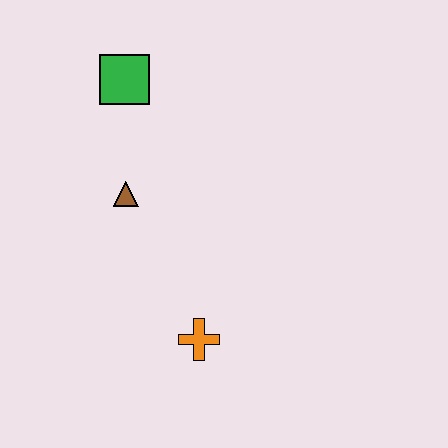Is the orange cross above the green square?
No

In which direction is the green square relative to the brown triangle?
The green square is above the brown triangle.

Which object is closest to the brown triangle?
The green square is closest to the brown triangle.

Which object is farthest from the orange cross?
The green square is farthest from the orange cross.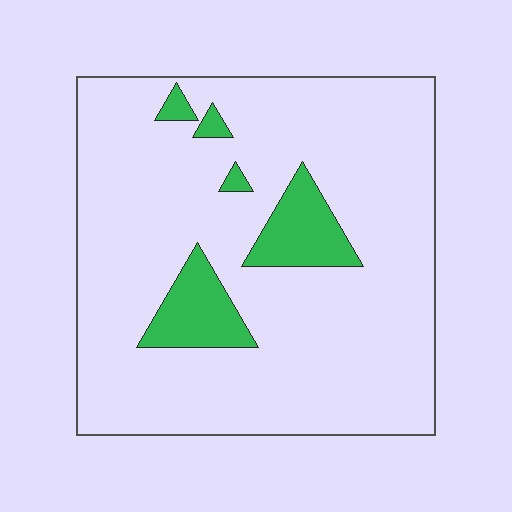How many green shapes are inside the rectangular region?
5.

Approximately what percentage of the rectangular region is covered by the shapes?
Approximately 10%.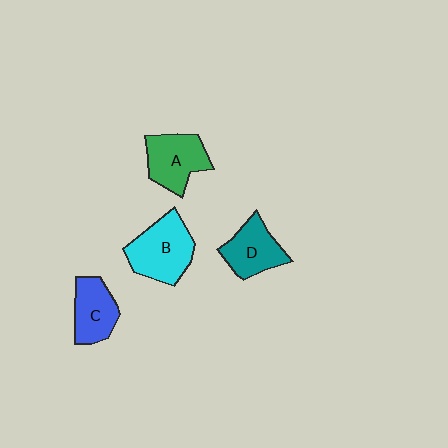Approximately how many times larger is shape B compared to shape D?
Approximately 1.3 times.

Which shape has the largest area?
Shape B (cyan).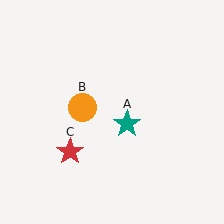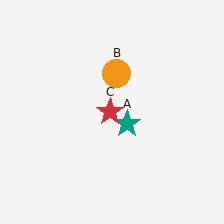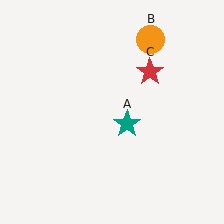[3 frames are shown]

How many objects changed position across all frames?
2 objects changed position: orange circle (object B), red star (object C).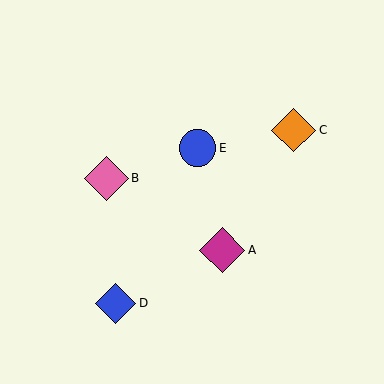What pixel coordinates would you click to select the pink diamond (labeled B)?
Click at (106, 178) to select the pink diamond B.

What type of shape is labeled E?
Shape E is a blue circle.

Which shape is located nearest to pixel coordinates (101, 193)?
The pink diamond (labeled B) at (106, 178) is nearest to that location.